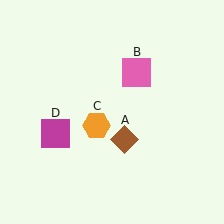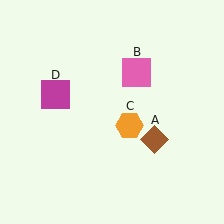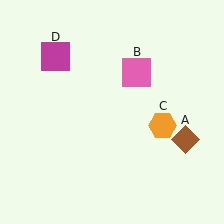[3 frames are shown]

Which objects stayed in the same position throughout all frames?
Pink square (object B) remained stationary.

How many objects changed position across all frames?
3 objects changed position: brown diamond (object A), orange hexagon (object C), magenta square (object D).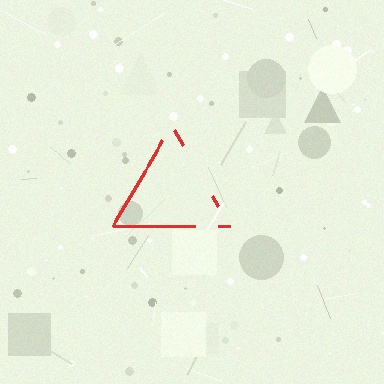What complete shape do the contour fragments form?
The contour fragments form a triangle.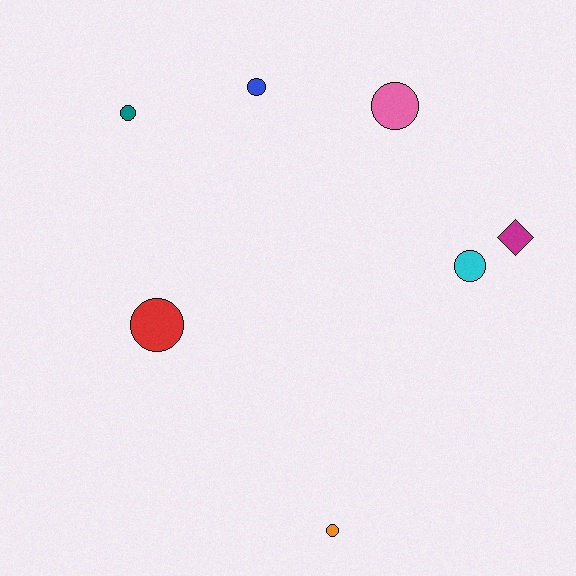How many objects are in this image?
There are 7 objects.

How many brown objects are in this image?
There are no brown objects.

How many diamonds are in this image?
There is 1 diamond.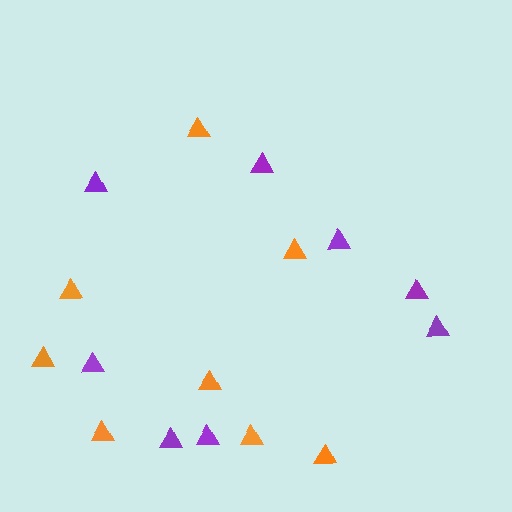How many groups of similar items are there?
There are 2 groups: one group of orange triangles (8) and one group of purple triangles (8).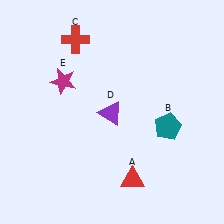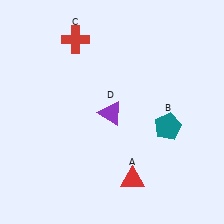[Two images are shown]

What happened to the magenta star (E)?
The magenta star (E) was removed in Image 2. It was in the top-left area of Image 1.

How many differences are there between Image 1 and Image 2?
There is 1 difference between the two images.